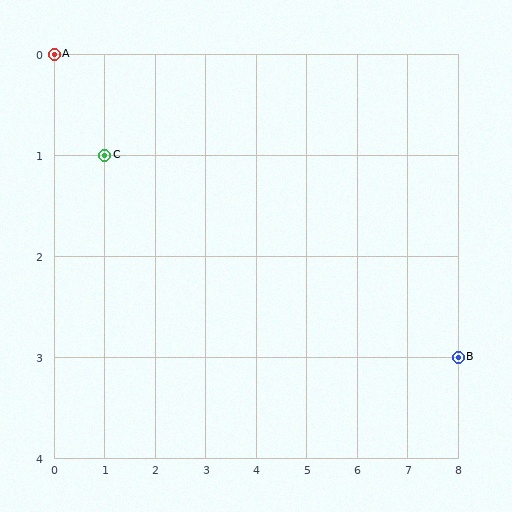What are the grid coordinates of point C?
Point C is at grid coordinates (1, 1).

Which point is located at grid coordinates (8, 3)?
Point B is at (8, 3).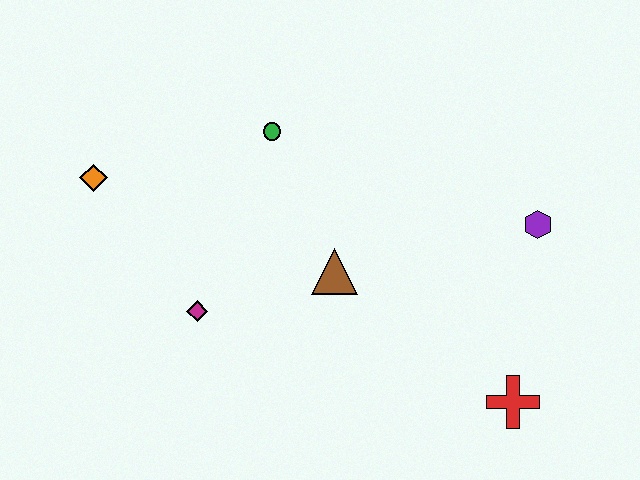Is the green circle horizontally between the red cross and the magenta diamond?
Yes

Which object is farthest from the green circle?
The red cross is farthest from the green circle.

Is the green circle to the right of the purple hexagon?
No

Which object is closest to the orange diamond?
The magenta diamond is closest to the orange diamond.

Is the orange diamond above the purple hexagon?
Yes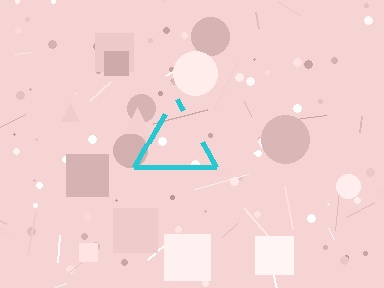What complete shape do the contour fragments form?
The contour fragments form a triangle.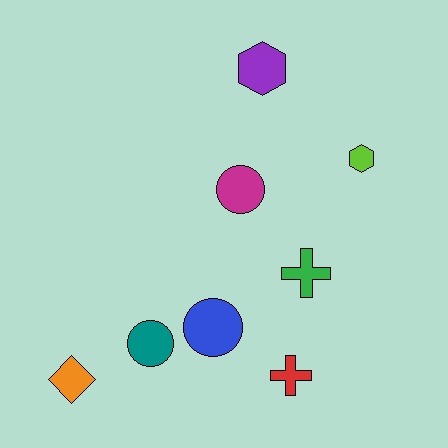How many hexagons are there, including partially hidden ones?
There are 2 hexagons.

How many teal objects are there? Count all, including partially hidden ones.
There is 1 teal object.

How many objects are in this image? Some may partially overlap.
There are 8 objects.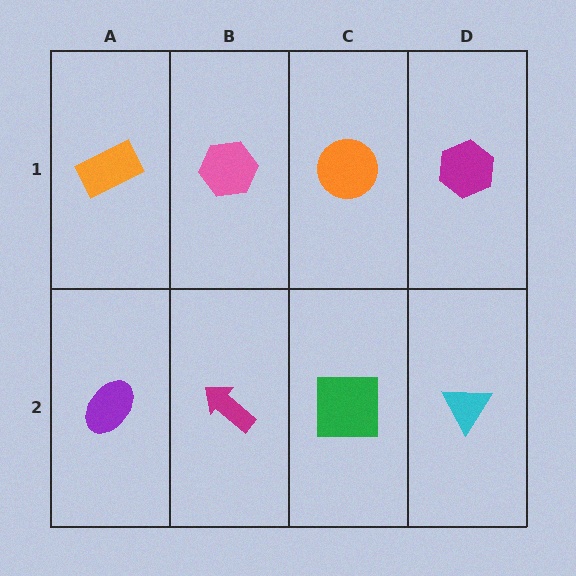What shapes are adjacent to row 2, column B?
A pink hexagon (row 1, column B), a purple ellipse (row 2, column A), a green square (row 2, column C).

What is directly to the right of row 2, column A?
A magenta arrow.